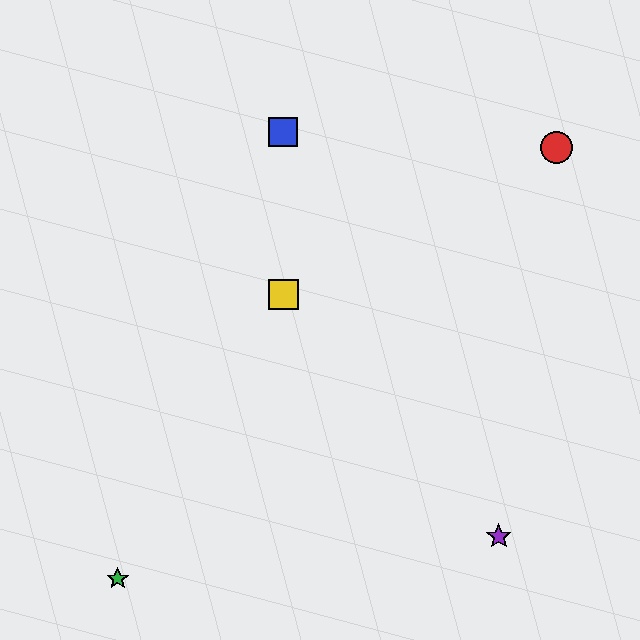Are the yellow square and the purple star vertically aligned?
No, the yellow square is at x≈283 and the purple star is at x≈499.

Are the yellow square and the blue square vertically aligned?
Yes, both are at x≈283.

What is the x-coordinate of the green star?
The green star is at x≈118.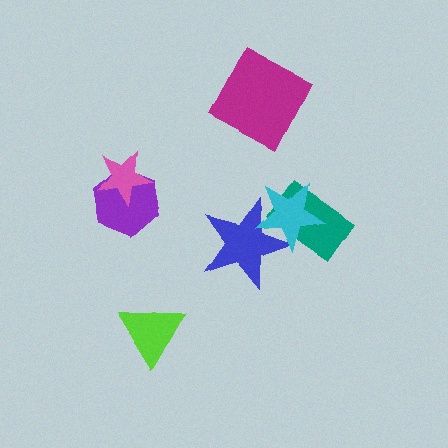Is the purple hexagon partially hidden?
Yes, it is partially covered by another shape.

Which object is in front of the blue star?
The cyan star is in front of the blue star.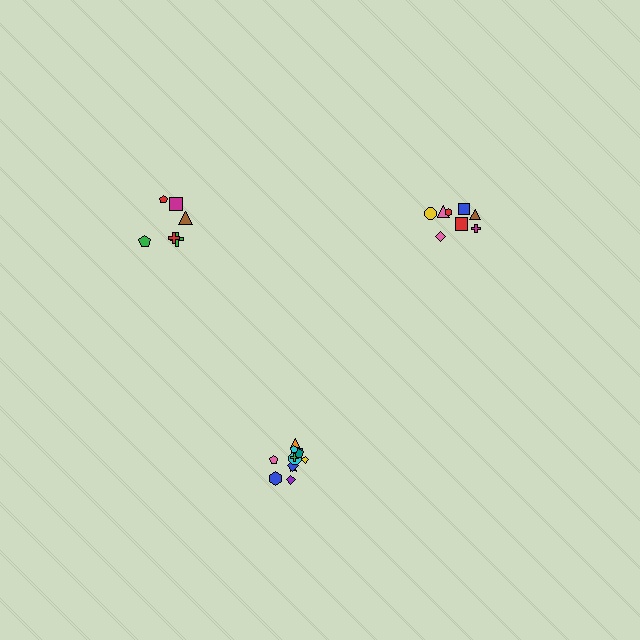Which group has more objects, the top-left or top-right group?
The top-right group.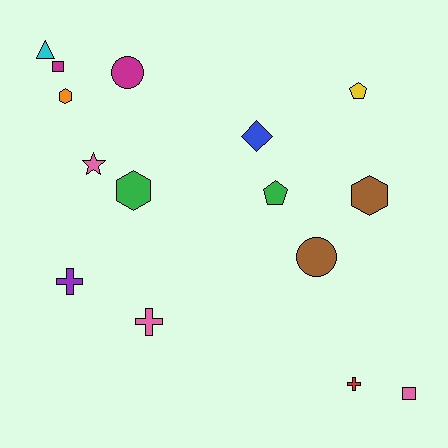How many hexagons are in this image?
There are 3 hexagons.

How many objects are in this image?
There are 15 objects.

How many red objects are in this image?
There is 1 red object.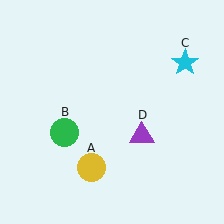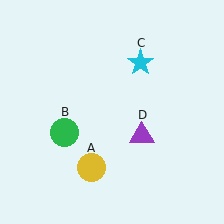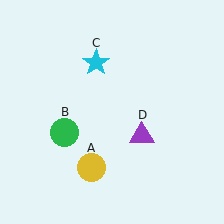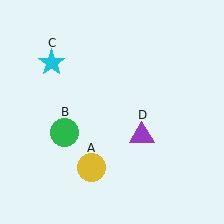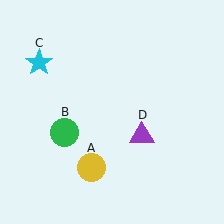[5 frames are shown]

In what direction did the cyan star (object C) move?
The cyan star (object C) moved left.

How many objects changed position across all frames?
1 object changed position: cyan star (object C).